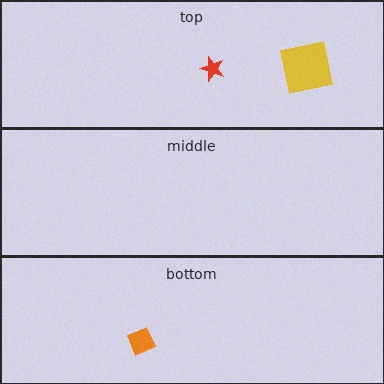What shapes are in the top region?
The red star, the yellow square.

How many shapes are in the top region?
2.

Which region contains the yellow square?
The top region.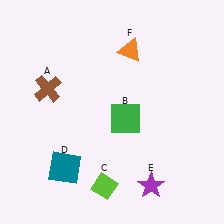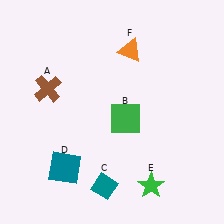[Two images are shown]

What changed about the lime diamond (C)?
In Image 1, C is lime. In Image 2, it changed to teal.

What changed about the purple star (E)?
In Image 1, E is purple. In Image 2, it changed to green.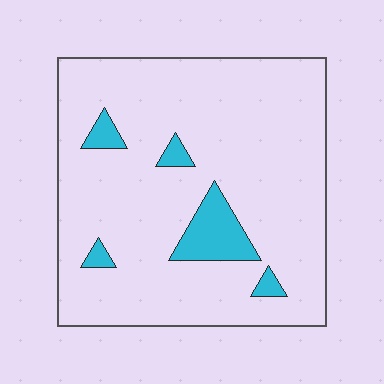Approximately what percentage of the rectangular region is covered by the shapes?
Approximately 10%.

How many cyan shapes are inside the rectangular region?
5.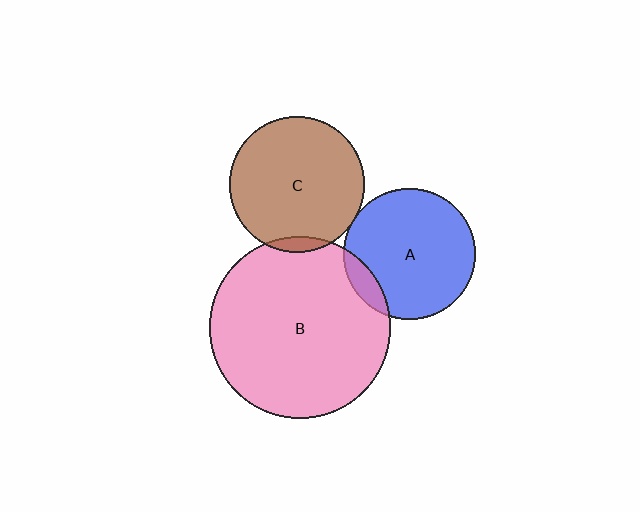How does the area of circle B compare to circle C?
Approximately 1.8 times.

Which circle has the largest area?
Circle B (pink).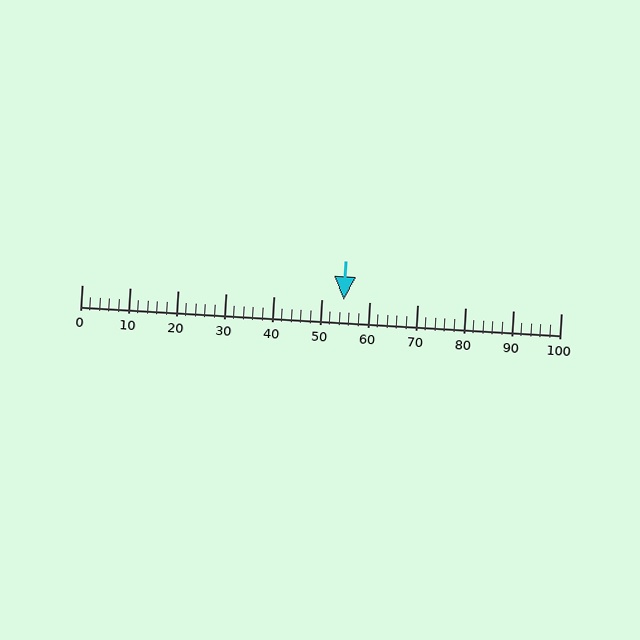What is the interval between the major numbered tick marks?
The major tick marks are spaced 10 units apart.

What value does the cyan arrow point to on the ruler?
The cyan arrow points to approximately 55.